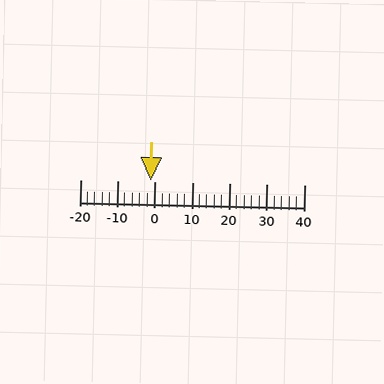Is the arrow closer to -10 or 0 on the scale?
The arrow is closer to 0.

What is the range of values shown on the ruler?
The ruler shows values from -20 to 40.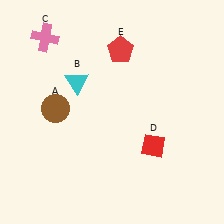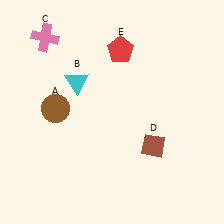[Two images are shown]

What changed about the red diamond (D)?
In Image 1, D is red. In Image 2, it changed to brown.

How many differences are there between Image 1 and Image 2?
There is 1 difference between the two images.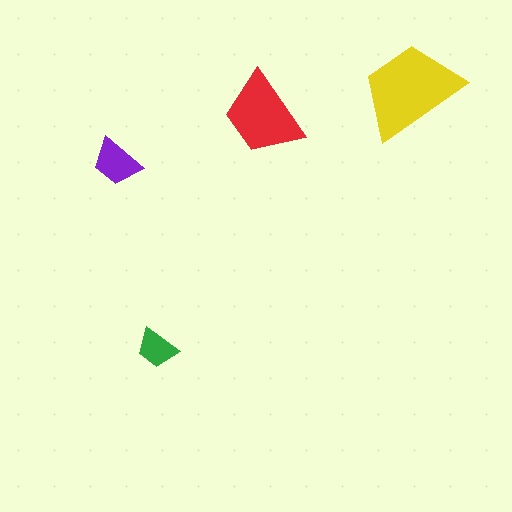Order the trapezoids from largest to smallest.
the yellow one, the red one, the purple one, the green one.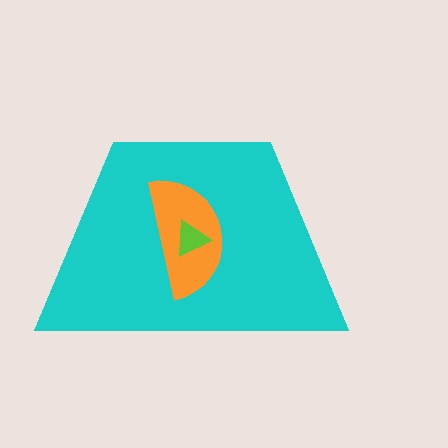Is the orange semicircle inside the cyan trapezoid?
Yes.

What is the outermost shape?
The cyan trapezoid.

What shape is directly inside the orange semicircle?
The lime triangle.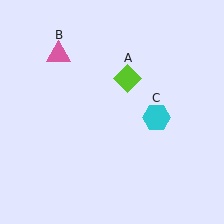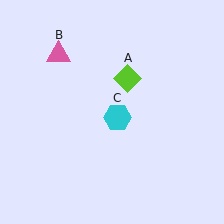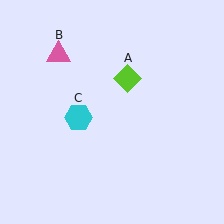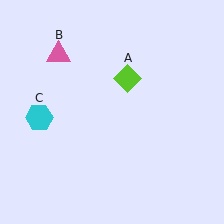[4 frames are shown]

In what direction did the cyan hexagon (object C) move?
The cyan hexagon (object C) moved left.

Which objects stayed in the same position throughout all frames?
Lime diamond (object A) and pink triangle (object B) remained stationary.